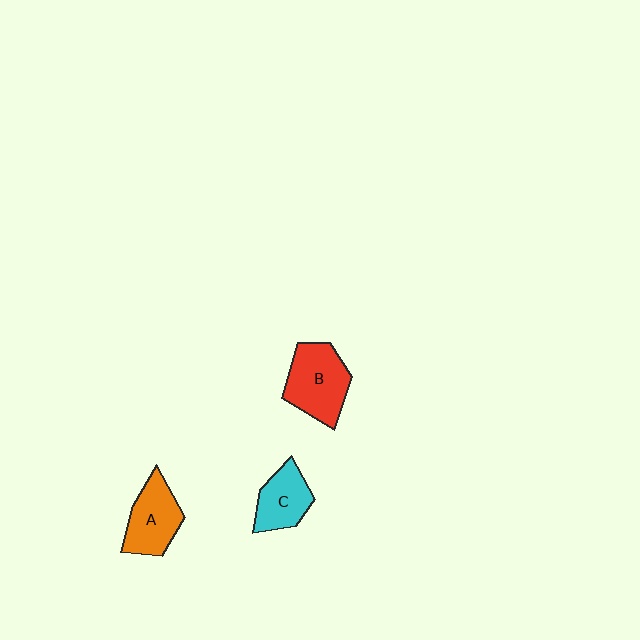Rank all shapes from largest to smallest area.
From largest to smallest: B (red), A (orange), C (cyan).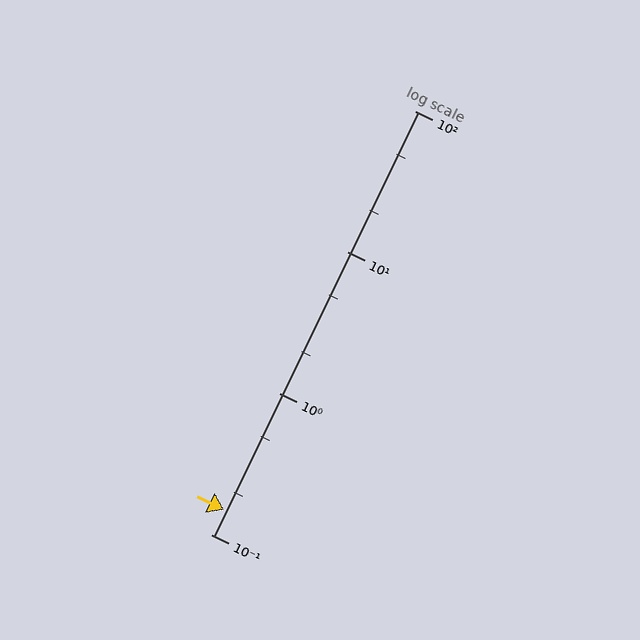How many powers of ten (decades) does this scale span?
The scale spans 3 decades, from 0.1 to 100.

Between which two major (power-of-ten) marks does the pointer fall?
The pointer is between 0.1 and 1.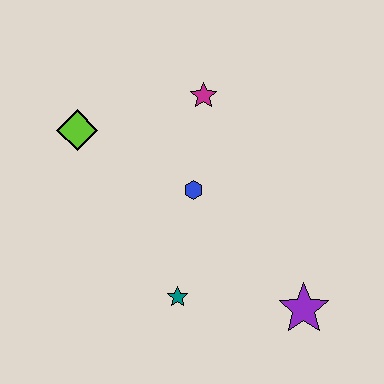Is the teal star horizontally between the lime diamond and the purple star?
Yes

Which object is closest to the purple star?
The teal star is closest to the purple star.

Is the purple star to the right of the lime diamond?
Yes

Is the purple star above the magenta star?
No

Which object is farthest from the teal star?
The magenta star is farthest from the teal star.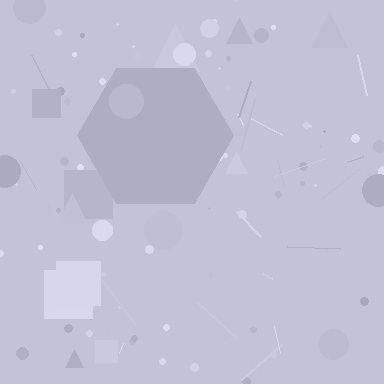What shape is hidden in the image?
A hexagon is hidden in the image.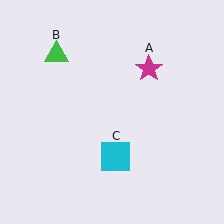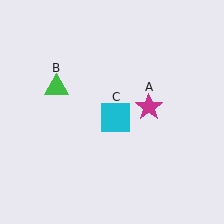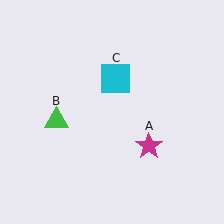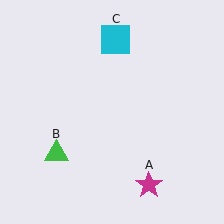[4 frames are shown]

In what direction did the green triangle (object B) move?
The green triangle (object B) moved down.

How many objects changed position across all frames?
3 objects changed position: magenta star (object A), green triangle (object B), cyan square (object C).